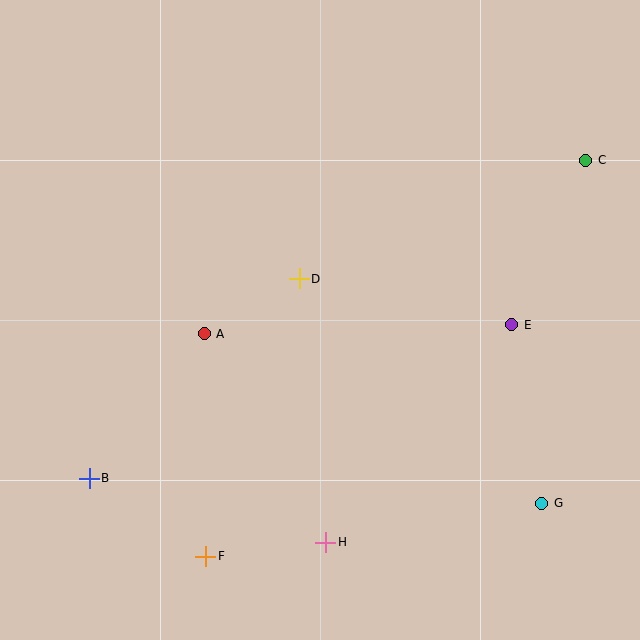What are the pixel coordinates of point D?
Point D is at (299, 279).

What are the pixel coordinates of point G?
Point G is at (542, 503).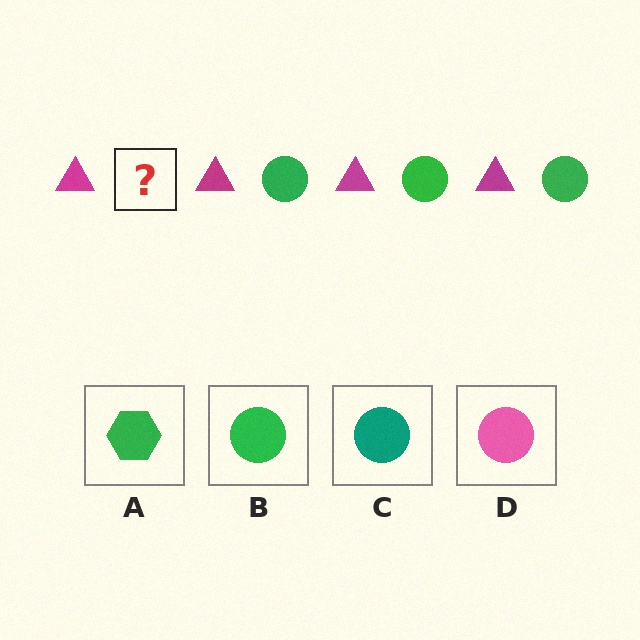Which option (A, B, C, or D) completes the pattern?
B.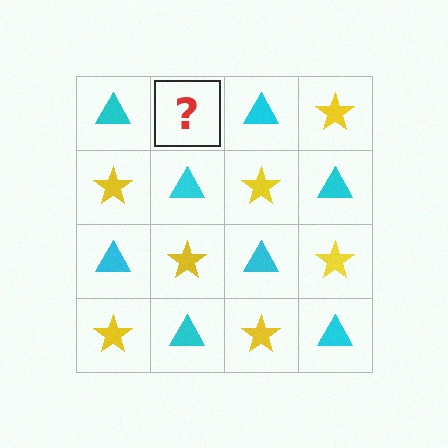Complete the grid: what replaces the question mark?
The question mark should be replaced with a yellow star.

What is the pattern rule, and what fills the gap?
The rule is that it alternates cyan triangle and yellow star in a checkerboard pattern. The gap should be filled with a yellow star.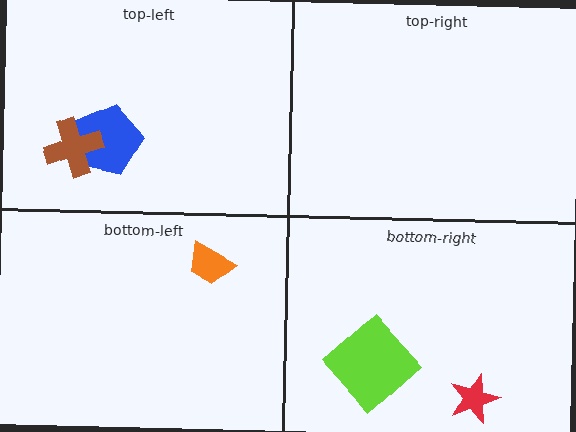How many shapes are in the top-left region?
2.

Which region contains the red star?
The bottom-right region.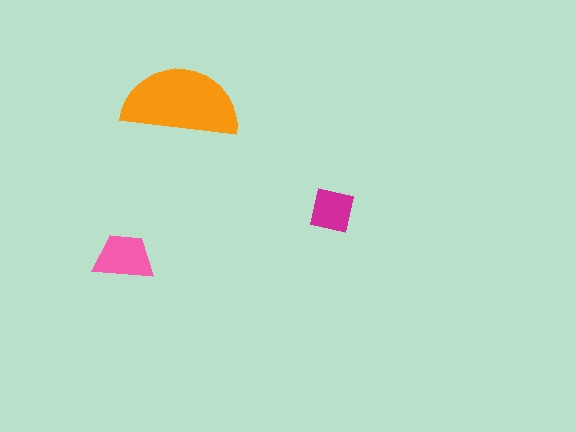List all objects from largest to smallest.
The orange semicircle, the pink trapezoid, the magenta square.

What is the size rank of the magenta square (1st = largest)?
3rd.